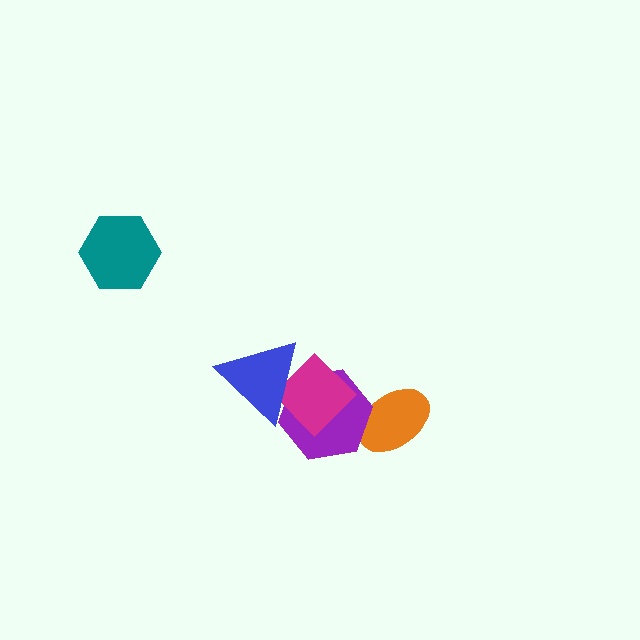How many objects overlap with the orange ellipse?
1 object overlaps with the orange ellipse.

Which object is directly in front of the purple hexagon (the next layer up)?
The magenta diamond is directly in front of the purple hexagon.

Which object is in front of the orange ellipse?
The purple hexagon is in front of the orange ellipse.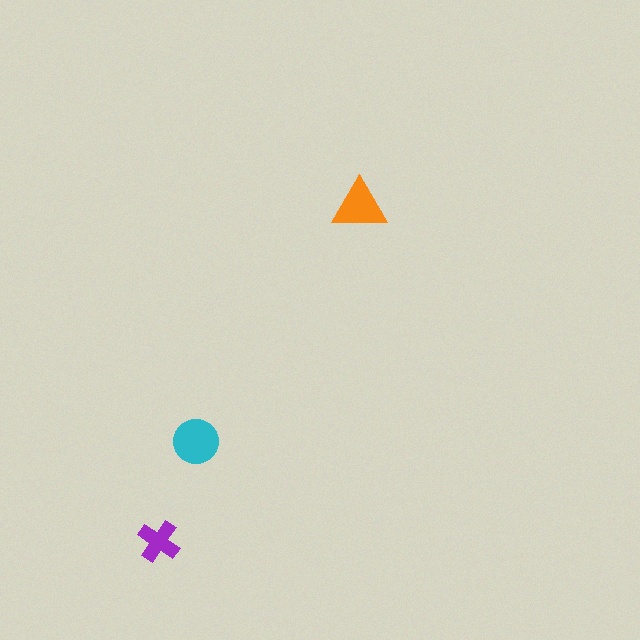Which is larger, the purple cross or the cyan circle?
The cyan circle.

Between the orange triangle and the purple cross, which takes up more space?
The orange triangle.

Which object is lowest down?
The purple cross is bottommost.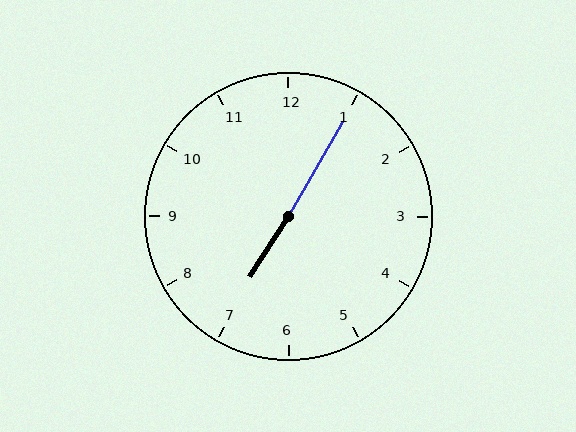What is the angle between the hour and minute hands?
Approximately 178 degrees.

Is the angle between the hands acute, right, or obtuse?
It is obtuse.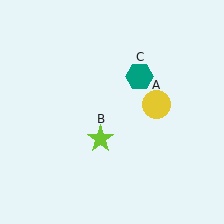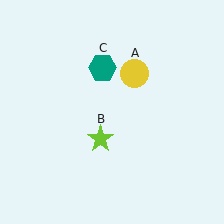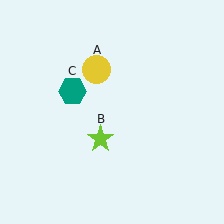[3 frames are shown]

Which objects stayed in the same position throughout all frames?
Lime star (object B) remained stationary.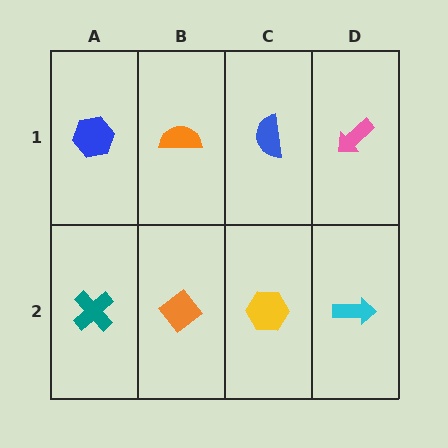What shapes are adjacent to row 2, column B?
An orange semicircle (row 1, column B), a teal cross (row 2, column A), a yellow hexagon (row 2, column C).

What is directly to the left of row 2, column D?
A yellow hexagon.